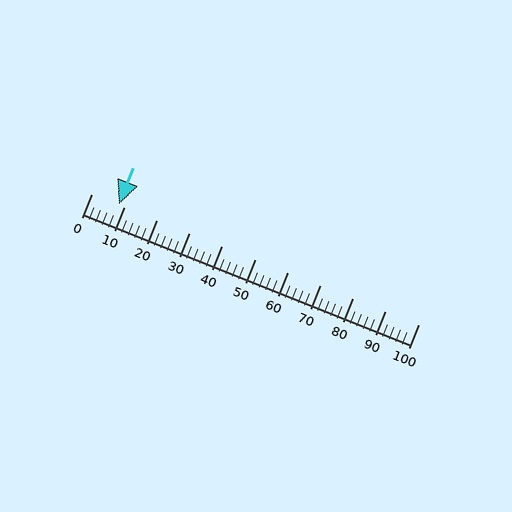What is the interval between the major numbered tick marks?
The major tick marks are spaced 10 units apart.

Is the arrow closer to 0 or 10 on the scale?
The arrow is closer to 10.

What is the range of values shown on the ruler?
The ruler shows values from 0 to 100.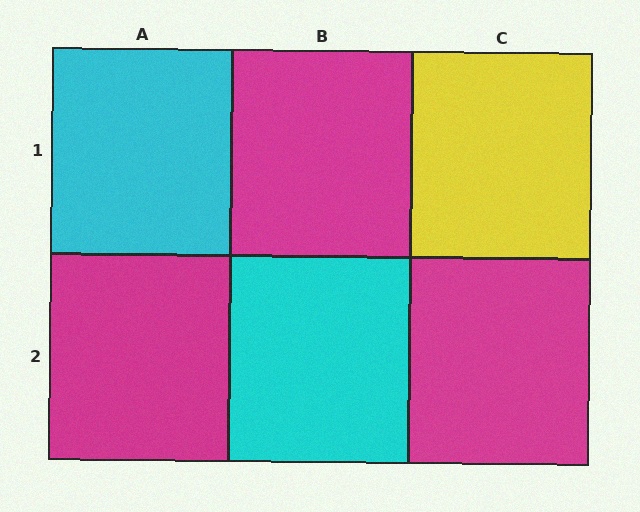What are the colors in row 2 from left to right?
Magenta, cyan, magenta.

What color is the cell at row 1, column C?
Yellow.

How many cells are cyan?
2 cells are cyan.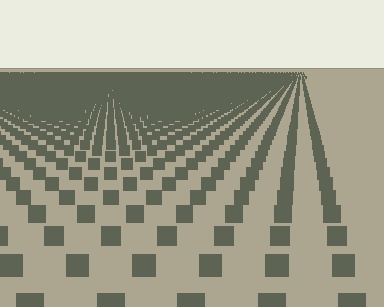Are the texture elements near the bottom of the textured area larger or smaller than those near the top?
Larger. Near the bottom, elements are closer to the viewer and appear at a bigger on-screen size.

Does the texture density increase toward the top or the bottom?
Density increases toward the top.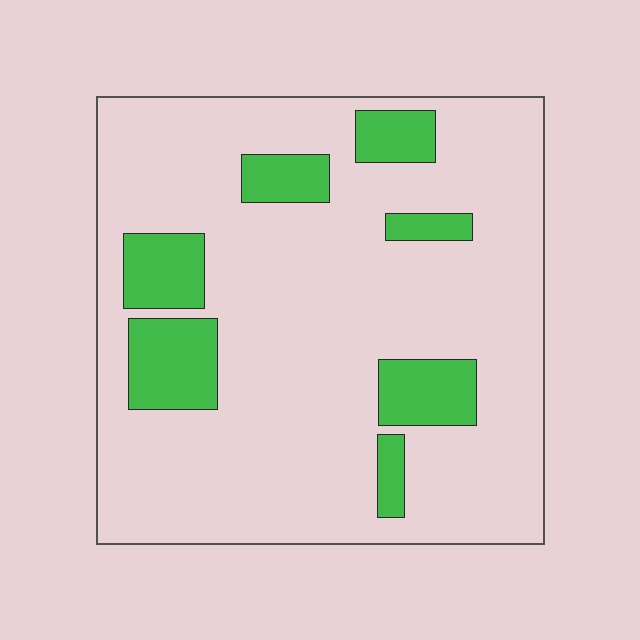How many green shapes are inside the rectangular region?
7.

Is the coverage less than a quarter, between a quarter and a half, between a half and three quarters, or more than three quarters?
Less than a quarter.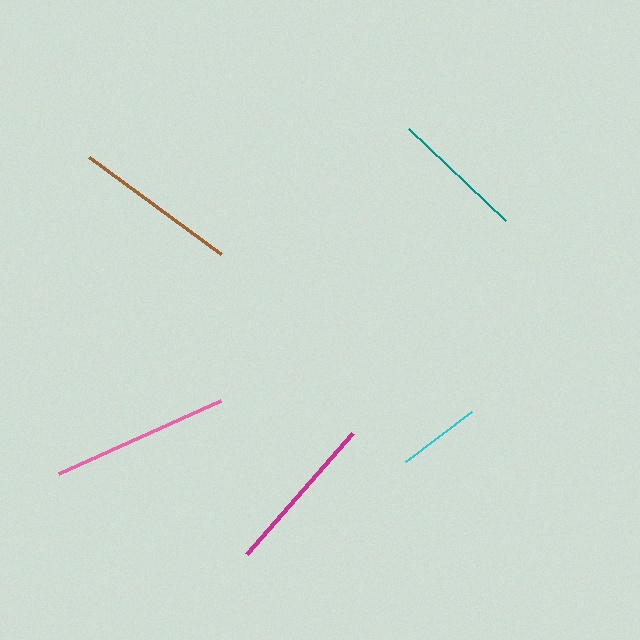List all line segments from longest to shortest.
From longest to shortest: pink, brown, magenta, teal, cyan.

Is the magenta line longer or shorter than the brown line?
The brown line is longer than the magenta line.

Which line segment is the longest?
The pink line is the longest at approximately 178 pixels.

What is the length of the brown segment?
The brown segment is approximately 164 pixels long.